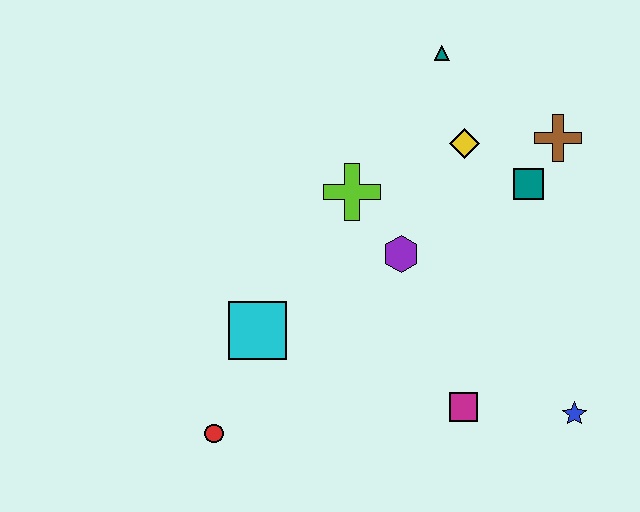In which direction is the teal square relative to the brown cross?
The teal square is below the brown cross.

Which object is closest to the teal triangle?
The yellow diamond is closest to the teal triangle.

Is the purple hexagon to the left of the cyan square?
No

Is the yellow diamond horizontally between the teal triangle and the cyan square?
No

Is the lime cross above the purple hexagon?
Yes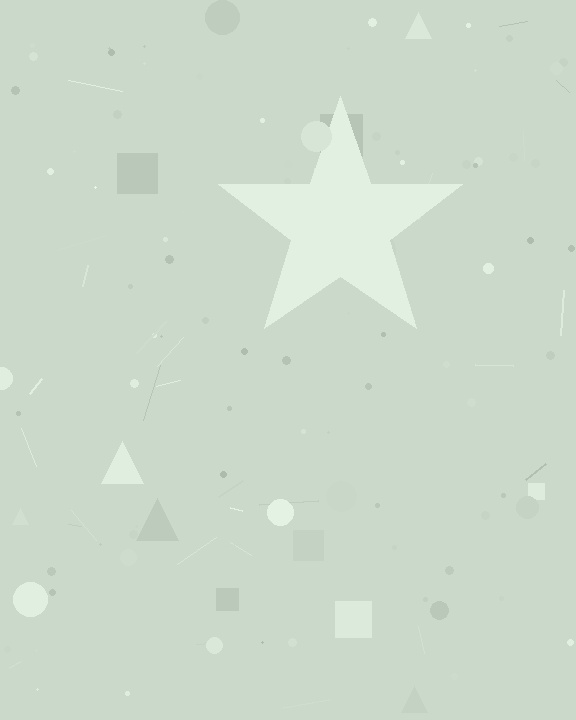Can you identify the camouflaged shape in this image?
The camouflaged shape is a star.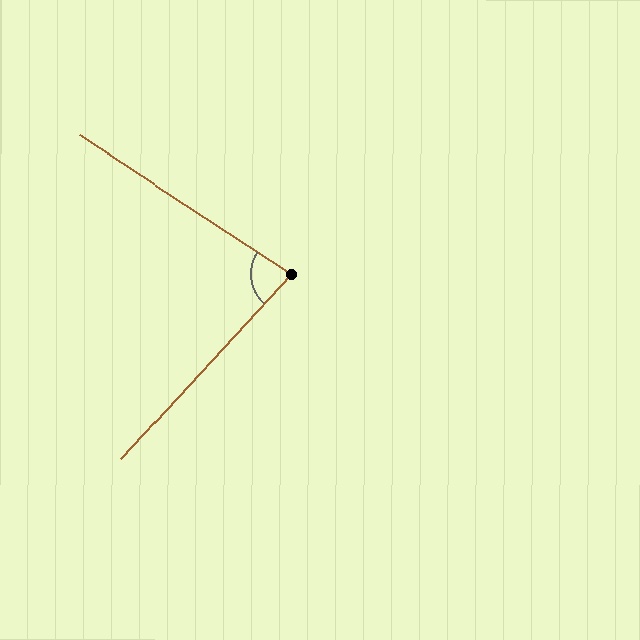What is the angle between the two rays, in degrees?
Approximately 81 degrees.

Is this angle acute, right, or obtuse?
It is acute.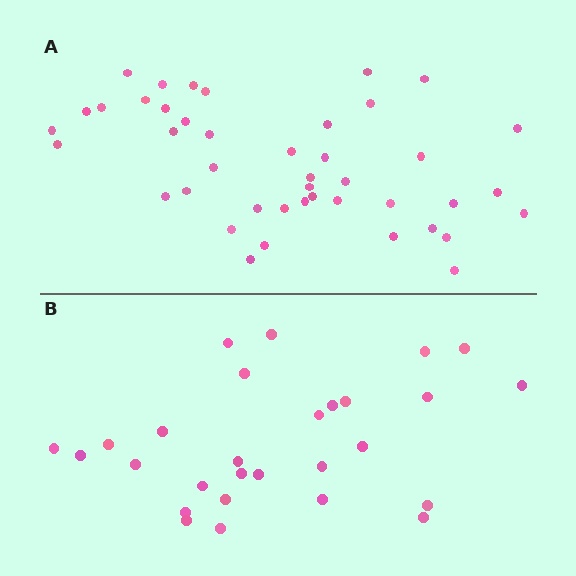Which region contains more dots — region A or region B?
Region A (the top region) has more dots.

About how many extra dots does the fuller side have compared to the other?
Region A has approximately 15 more dots than region B.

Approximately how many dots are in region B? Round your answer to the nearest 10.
About 30 dots. (The exact count is 28, which rounds to 30.)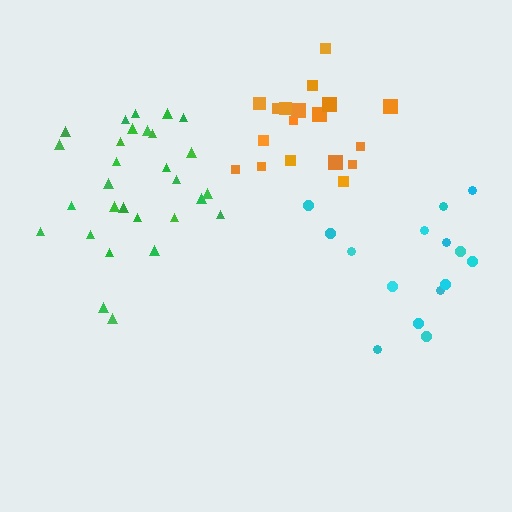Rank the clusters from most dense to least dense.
orange, green, cyan.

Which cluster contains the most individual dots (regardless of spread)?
Green (29).